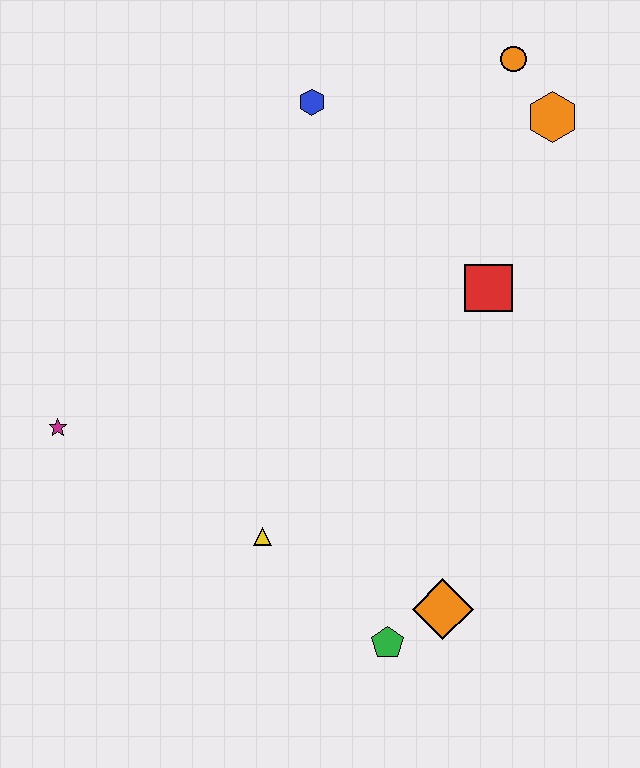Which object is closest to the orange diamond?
The green pentagon is closest to the orange diamond.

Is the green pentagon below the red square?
Yes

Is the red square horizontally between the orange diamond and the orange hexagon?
Yes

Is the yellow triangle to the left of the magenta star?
No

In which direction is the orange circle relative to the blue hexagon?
The orange circle is to the right of the blue hexagon.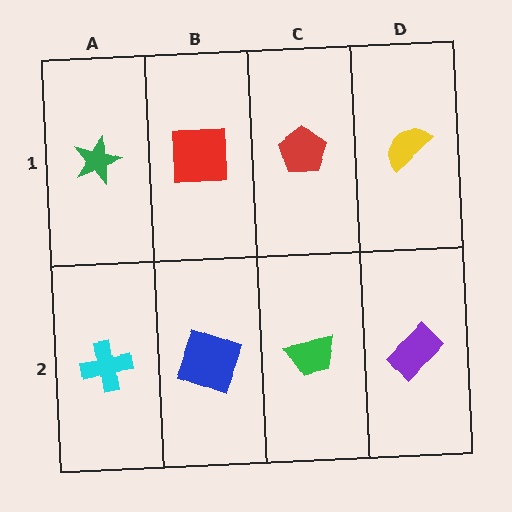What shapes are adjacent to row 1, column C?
A green trapezoid (row 2, column C), a red square (row 1, column B), a yellow semicircle (row 1, column D).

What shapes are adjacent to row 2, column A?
A green star (row 1, column A), a blue square (row 2, column B).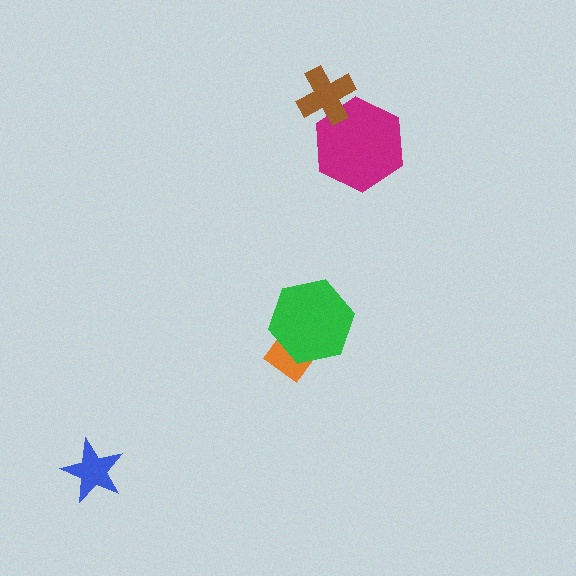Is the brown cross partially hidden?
No, no other shape covers it.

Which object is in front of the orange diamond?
The green hexagon is in front of the orange diamond.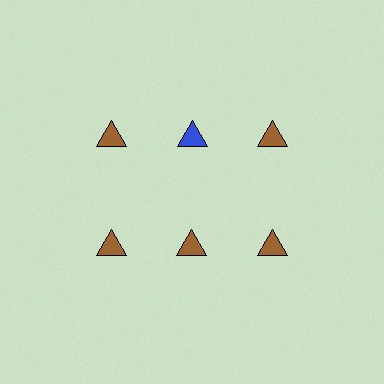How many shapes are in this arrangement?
There are 6 shapes arranged in a grid pattern.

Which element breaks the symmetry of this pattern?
The blue triangle in the top row, second from left column breaks the symmetry. All other shapes are brown triangles.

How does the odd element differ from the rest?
It has a different color: blue instead of brown.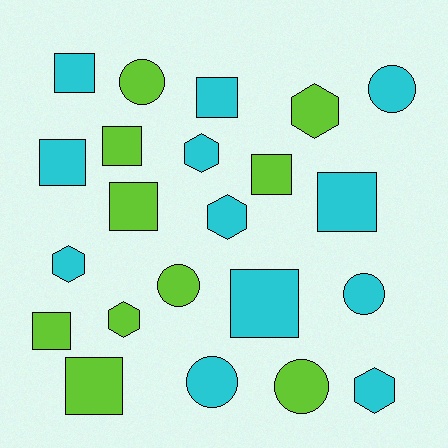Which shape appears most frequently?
Square, with 10 objects.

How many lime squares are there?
There are 5 lime squares.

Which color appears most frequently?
Cyan, with 12 objects.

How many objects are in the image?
There are 22 objects.